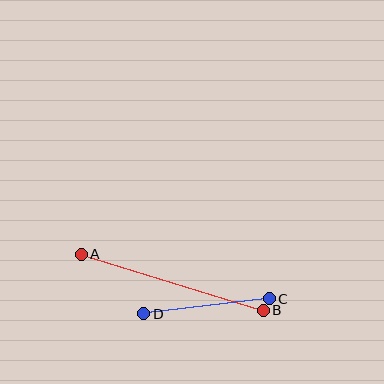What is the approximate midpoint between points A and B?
The midpoint is at approximately (172, 282) pixels.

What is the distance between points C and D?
The distance is approximately 126 pixels.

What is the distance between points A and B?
The distance is approximately 190 pixels.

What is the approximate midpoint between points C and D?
The midpoint is at approximately (207, 306) pixels.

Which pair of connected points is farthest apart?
Points A and B are farthest apart.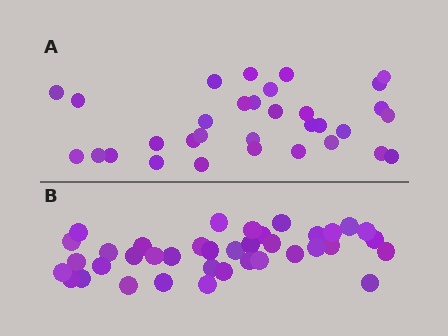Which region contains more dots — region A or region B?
Region B (the bottom region) has more dots.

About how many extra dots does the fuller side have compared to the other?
Region B has about 6 more dots than region A.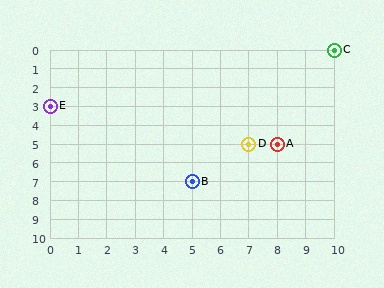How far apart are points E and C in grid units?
Points E and C are 10 columns and 3 rows apart (about 10.4 grid units diagonally).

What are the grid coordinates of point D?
Point D is at grid coordinates (7, 5).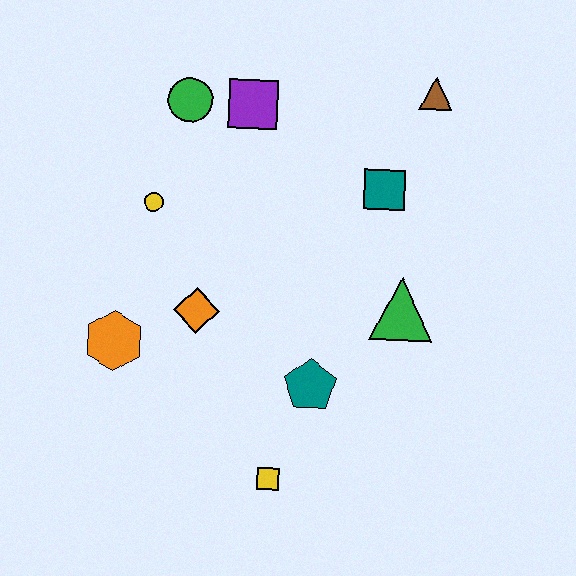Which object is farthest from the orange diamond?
The brown triangle is farthest from the orange diamond.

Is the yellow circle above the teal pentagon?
Yes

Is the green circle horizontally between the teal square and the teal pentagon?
No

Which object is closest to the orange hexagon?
The orange diamond is closest to the orange hexagon.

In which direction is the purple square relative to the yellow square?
The purple square is above the yellow square.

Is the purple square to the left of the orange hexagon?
No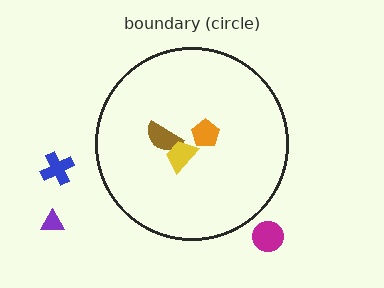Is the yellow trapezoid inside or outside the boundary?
Inside.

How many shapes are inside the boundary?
3 inside, 3 outside.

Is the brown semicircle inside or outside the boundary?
Inside.